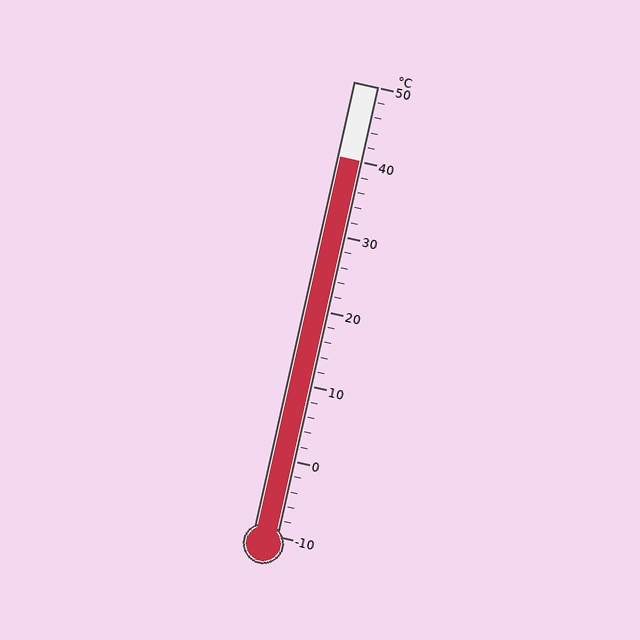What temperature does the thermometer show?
The thermometer shows approximately 40°C.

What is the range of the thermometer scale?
The thermometer scale ranges from -10°C to 50°C.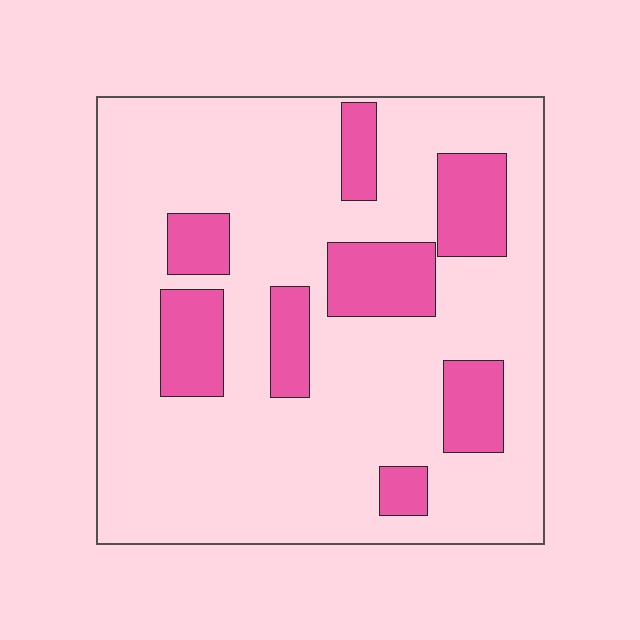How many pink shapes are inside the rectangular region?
8.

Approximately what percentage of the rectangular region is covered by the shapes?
Approximately 20%.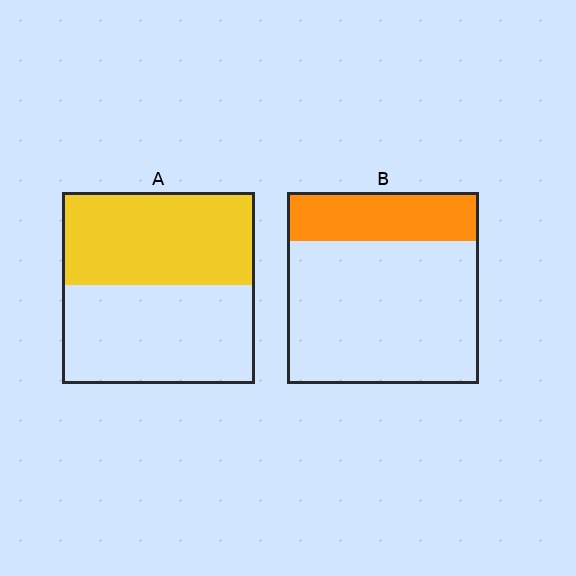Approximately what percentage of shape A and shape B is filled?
A is approximately 50% and B is approximately 25%.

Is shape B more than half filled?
No.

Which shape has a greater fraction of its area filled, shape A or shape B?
Shape A.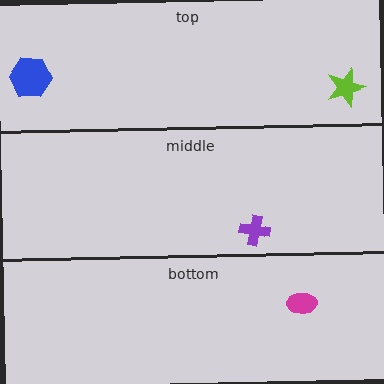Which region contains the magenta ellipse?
The bottom region.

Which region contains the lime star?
The top region.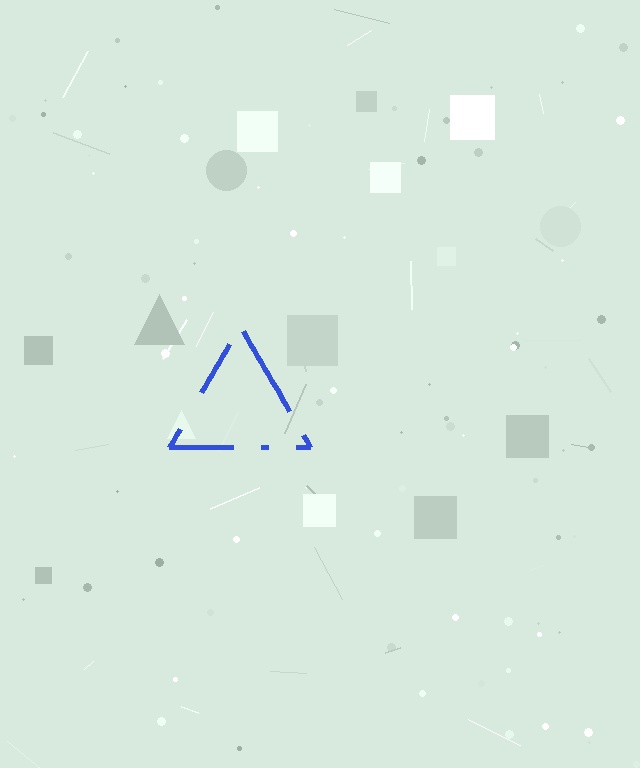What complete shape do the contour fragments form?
The contour fragments form a triangle.